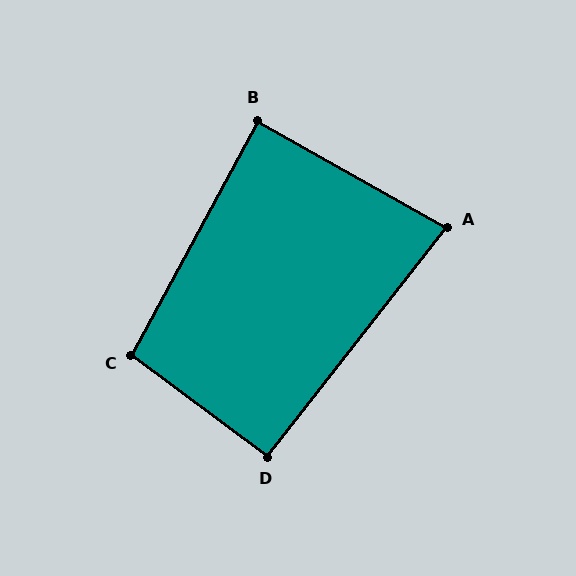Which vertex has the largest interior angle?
C, at approximately 99 degrees.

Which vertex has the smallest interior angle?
A, at approximately 81 degrees.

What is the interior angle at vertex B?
Approximately 89 degrees (approximately right).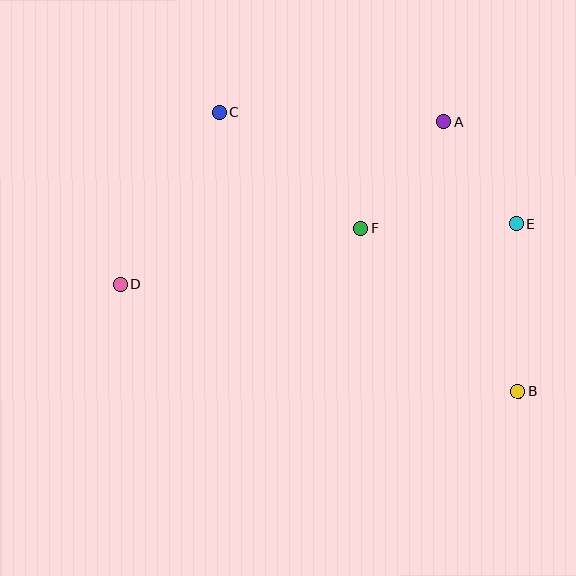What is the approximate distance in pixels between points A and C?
The distance between A and C is approximately 225 pixels.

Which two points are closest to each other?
Points A and E are closest to each other.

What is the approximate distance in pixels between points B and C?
The distance between B and C is approximately 409 pixels.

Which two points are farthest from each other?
Points B and D are farthest from each other.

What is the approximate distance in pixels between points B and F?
The distance between B and F is approximately 227 pixels.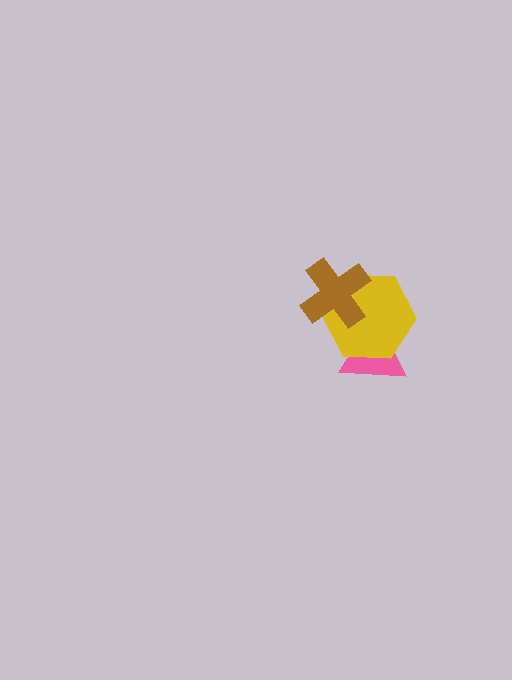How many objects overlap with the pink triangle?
1 object overlaps with the pink triangle.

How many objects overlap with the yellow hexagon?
2 objects overlap with the yellow hexagon.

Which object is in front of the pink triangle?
The yellow hexagon is in front of the pink triangle.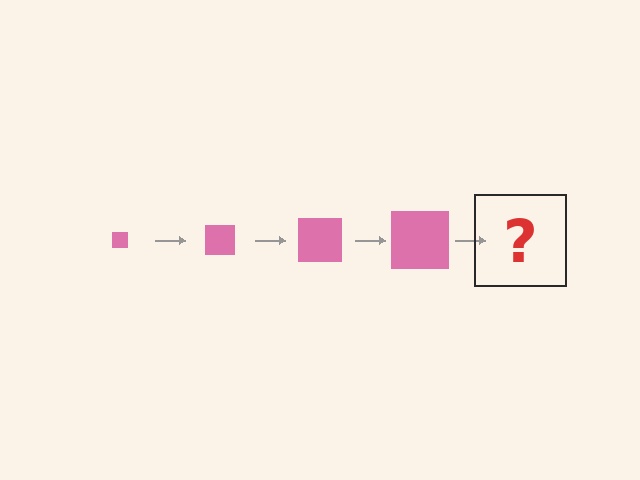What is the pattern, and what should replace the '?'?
The pattern is that the square gets progressively larger each step. The '?' should be a pink square, larger than the previous one.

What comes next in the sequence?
The next element should be a pink square, larger than the previous one.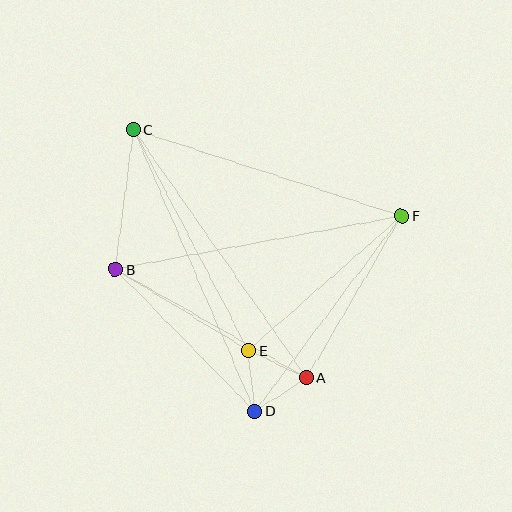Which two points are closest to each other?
Points D and E are closest to each other.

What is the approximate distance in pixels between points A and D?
The distance between A and D is approximately 62 pixels.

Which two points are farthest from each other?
Points C and D are farthest from each other.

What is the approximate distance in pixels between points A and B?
The distance between A and B is approximately 219 pixels.